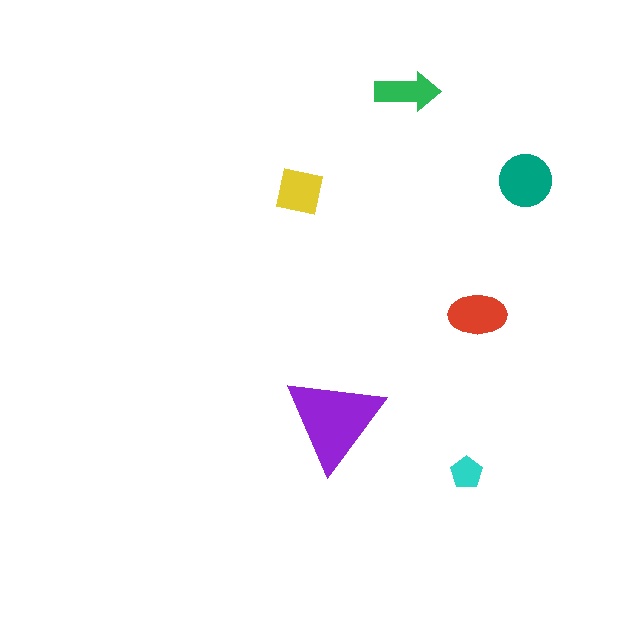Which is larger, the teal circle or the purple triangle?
The purple triangle.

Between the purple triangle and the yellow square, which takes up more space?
The purple triangle.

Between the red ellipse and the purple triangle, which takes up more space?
The purple triangle.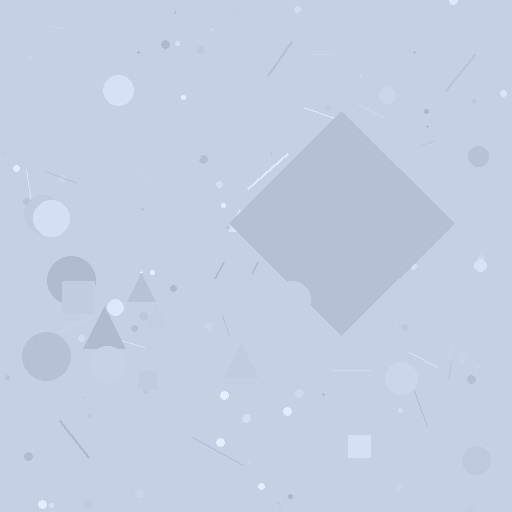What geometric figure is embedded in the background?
A diamond is embedded in the background.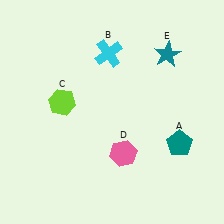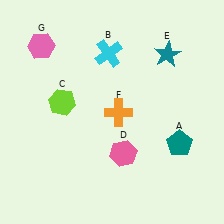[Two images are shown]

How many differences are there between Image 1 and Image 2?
There are 2 differences between the two images.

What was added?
An orange cross (F), a pink hexagon (G) were added in Image 2.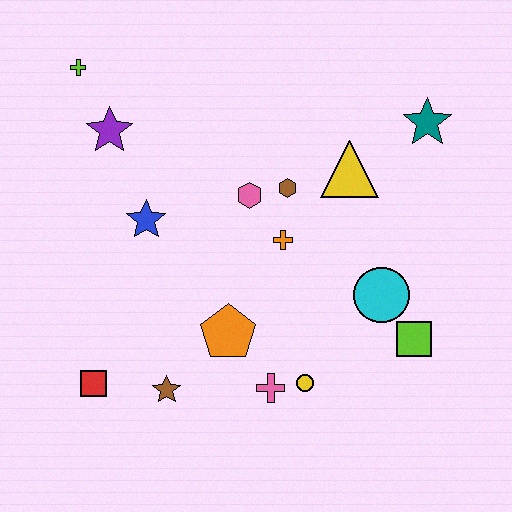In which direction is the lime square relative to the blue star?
The lime square is to the right of the blue star.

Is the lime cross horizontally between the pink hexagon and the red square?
No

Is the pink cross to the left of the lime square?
Yes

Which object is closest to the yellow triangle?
The brown hexagon is closest to the yellow triangle.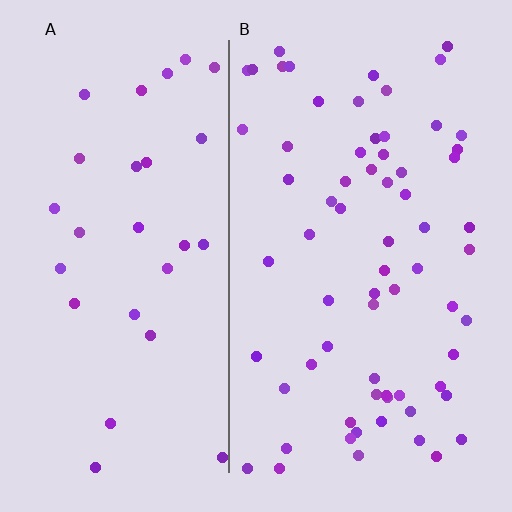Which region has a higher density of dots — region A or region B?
B (the right).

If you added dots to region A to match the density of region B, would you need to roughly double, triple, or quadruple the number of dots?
Approximately double.